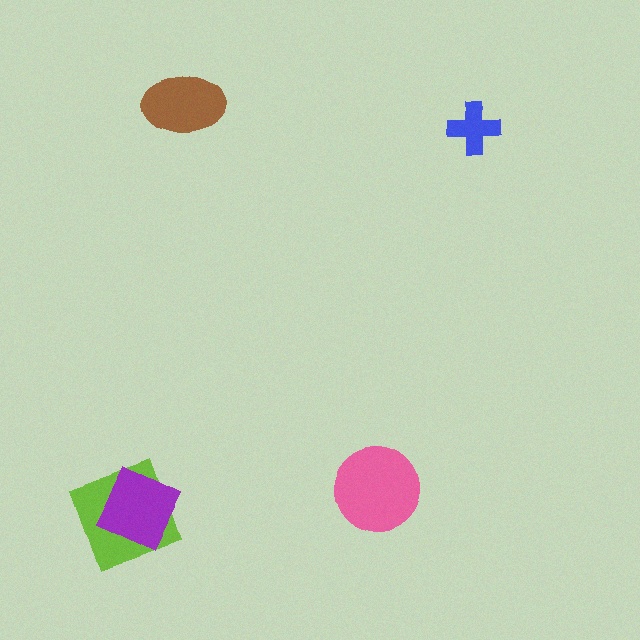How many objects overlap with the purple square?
1 object overlaps with the purple square.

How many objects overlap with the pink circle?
0 objects overlap with the pink circle.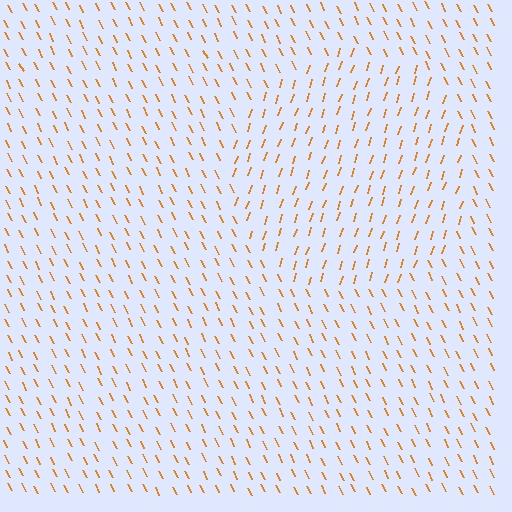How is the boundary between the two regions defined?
The boundary is defined purely by a change in line orientation (approximately 45 degrees difference). All lines are the same color and thickness.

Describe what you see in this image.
The image is filled with small orange line segments. A circle region in the image has lines oriented differently from the surrounding lines, creating a visible texture boundary.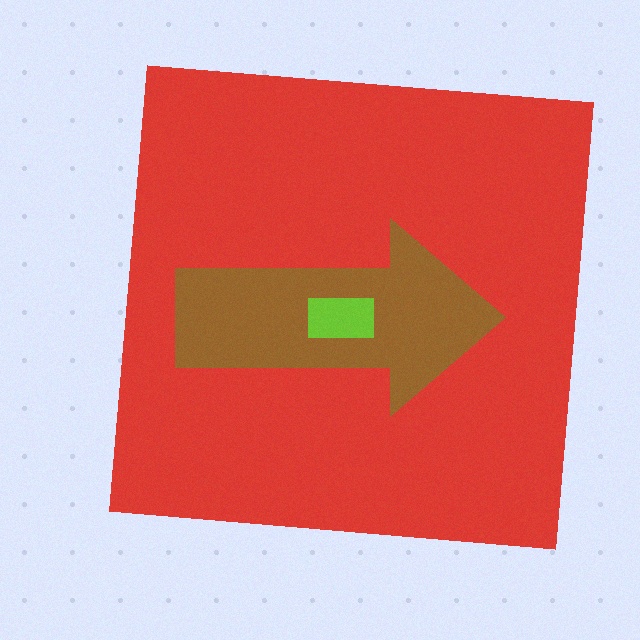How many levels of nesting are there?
3.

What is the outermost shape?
The red square.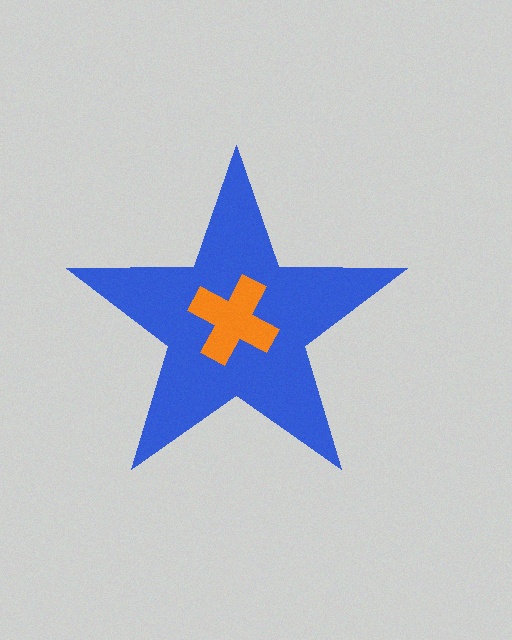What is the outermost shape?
The blue star.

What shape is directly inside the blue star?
The orange cross.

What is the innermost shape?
The orange cross.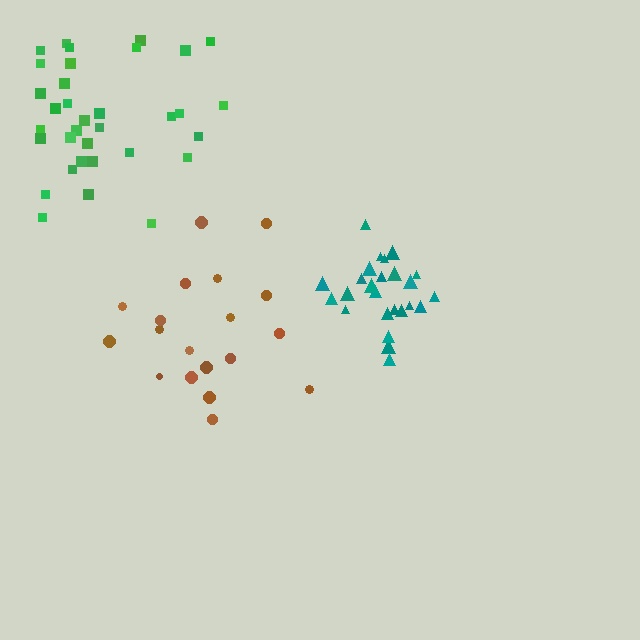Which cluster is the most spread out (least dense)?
Brown.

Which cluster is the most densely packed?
Teal.